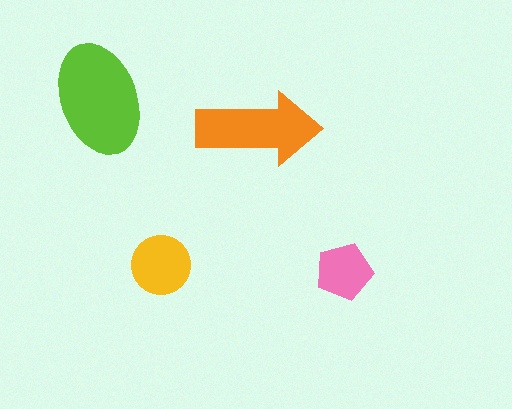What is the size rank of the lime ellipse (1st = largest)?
1st.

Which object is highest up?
The lime ellipse is topmost.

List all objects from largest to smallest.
The lime ellipse, the orange arrow, the yellow circle, the pink pentagon.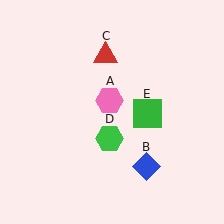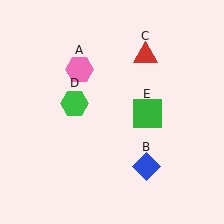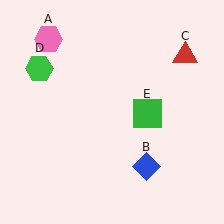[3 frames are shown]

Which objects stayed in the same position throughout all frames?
Blue diamond (object B) and green square (object E) remained stationary.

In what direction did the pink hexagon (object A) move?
The pink hexagon (object A) moved up and to the left.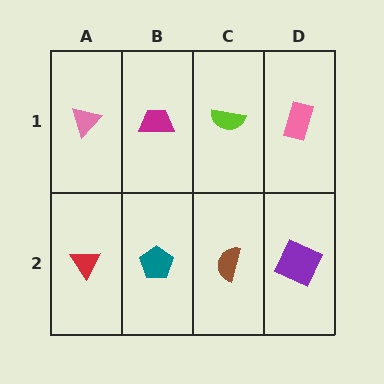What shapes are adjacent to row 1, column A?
A red triangle (row 2, column A), a magenta trapezoid (row 1, column B).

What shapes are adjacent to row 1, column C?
A brown semicircle (row 2, column C), a magenta trapezoid (row 1, column B), a pink rectangle (row 1, column D).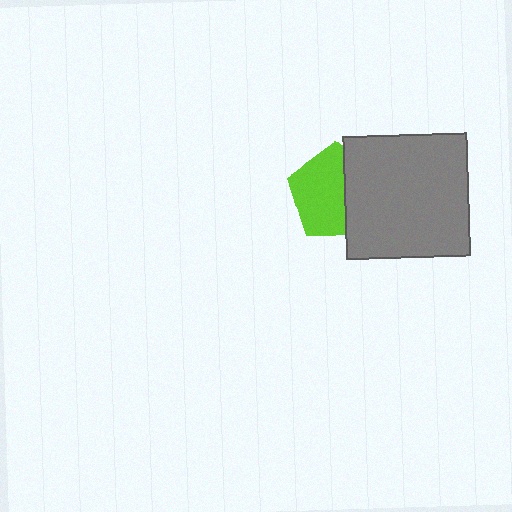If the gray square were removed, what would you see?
You would see the complete lime pentagon.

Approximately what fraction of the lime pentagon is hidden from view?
Roughly 40% of the lime pentagon is hidden behind the gray square.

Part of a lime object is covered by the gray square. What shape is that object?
It is a pentagon.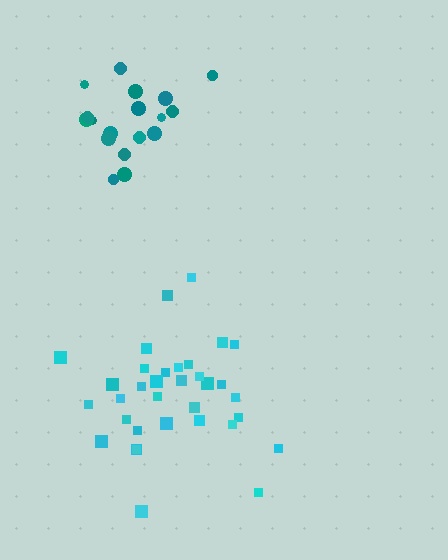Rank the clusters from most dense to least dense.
cyan, teal.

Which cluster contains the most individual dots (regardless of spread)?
Cyan (34).